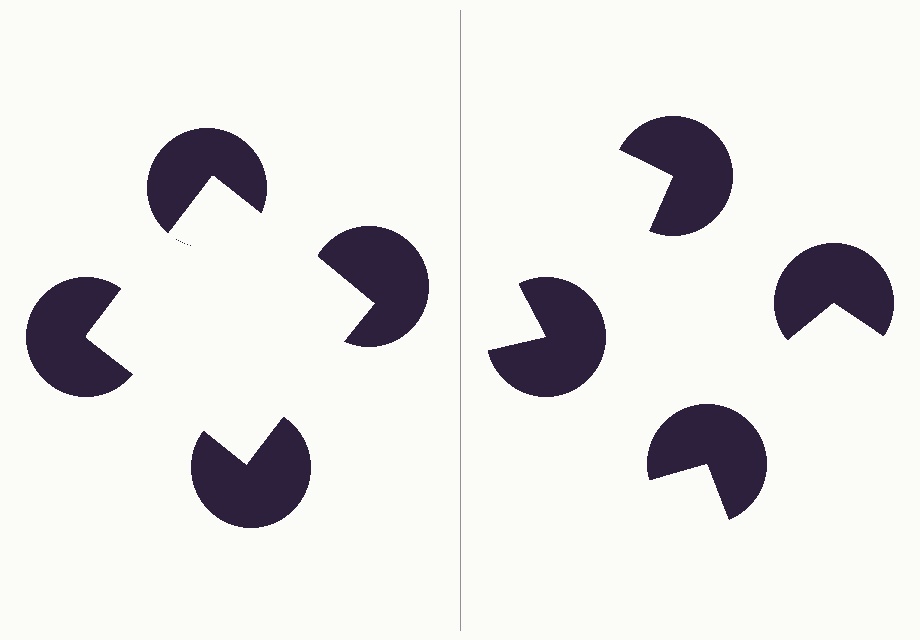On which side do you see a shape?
An illusory square appears on the left side. On the right side the wedge cuts are rotated, so no coherent shape forms.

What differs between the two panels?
The pac-man discs are positioned identically on both sides; only the wedge orientations differ. On the left they align to a square; on the right they are misaligned.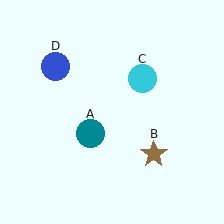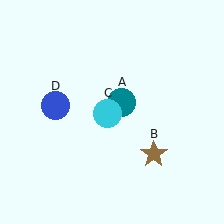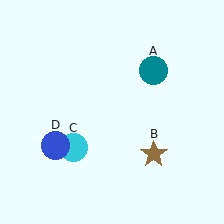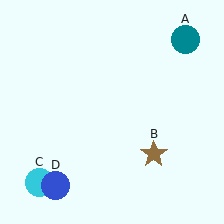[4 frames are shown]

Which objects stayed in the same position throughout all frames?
Brown star (object B) remained stationary.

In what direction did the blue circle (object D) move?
The blue circle (object D) moved down.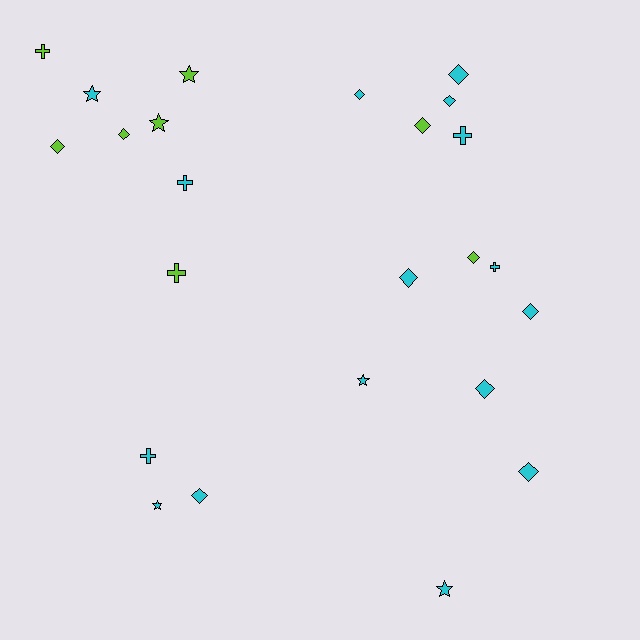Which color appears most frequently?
Cyan, with 16 objects.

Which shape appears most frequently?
Diamond, with 12 objects.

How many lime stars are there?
There are 2 lime stars.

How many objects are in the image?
There are 24 objects.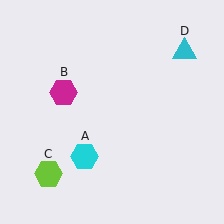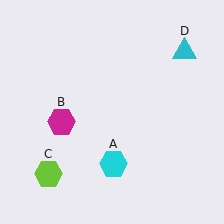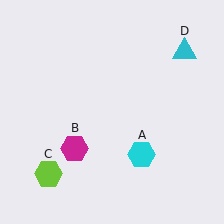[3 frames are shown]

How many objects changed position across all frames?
2 objects changed position: cyan hexagon (object A), magenta hexagon (object B).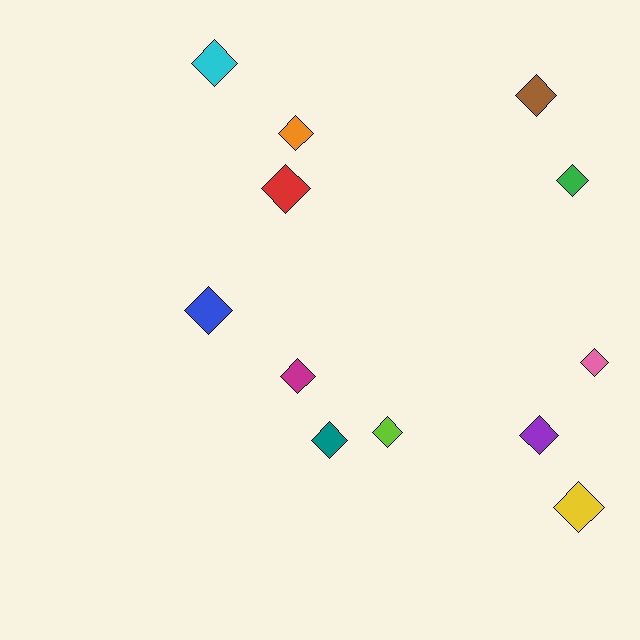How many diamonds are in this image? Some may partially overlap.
There are 12 diamonds.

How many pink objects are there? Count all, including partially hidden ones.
There is 1 pink object.